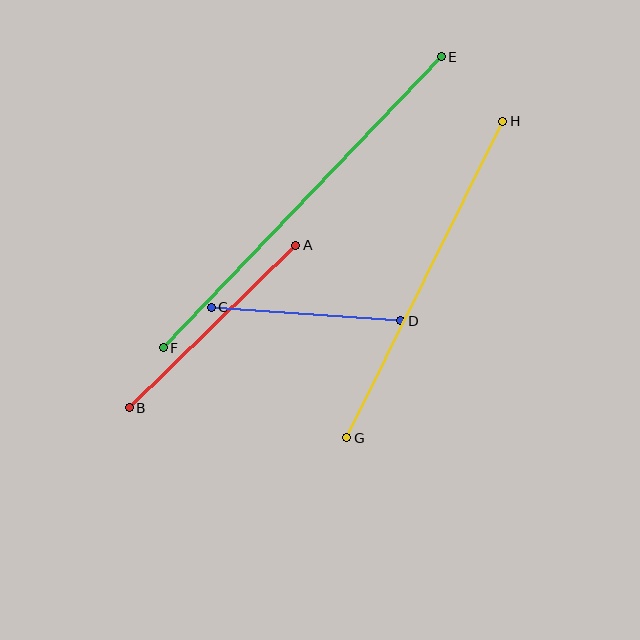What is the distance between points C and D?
The distance is approximately 190 pixels.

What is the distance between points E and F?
The distance is approximately 403 pixels.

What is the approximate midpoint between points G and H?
The midpoint is at approximately (425, 279) pixels.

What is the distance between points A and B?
The distance is approximately 233 pixels.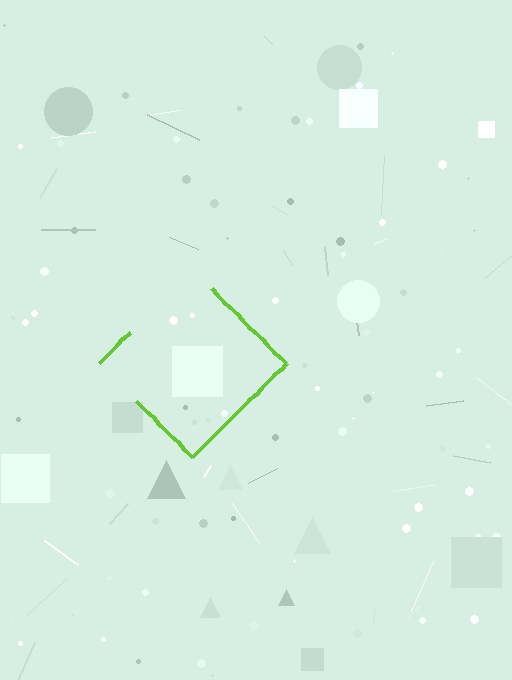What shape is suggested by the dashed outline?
The dashed outline suggests a diamond.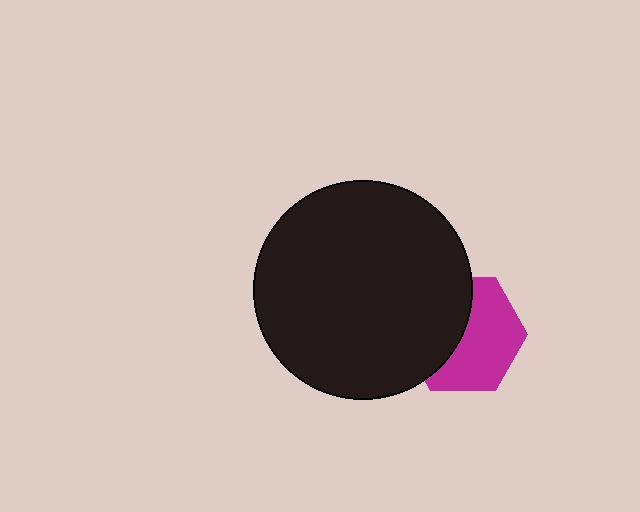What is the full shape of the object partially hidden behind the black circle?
The partially hidden object is a magenta hexagon.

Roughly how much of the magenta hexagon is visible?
About half of it is visible (roughly 56%).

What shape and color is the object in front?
The object in front is a black circle.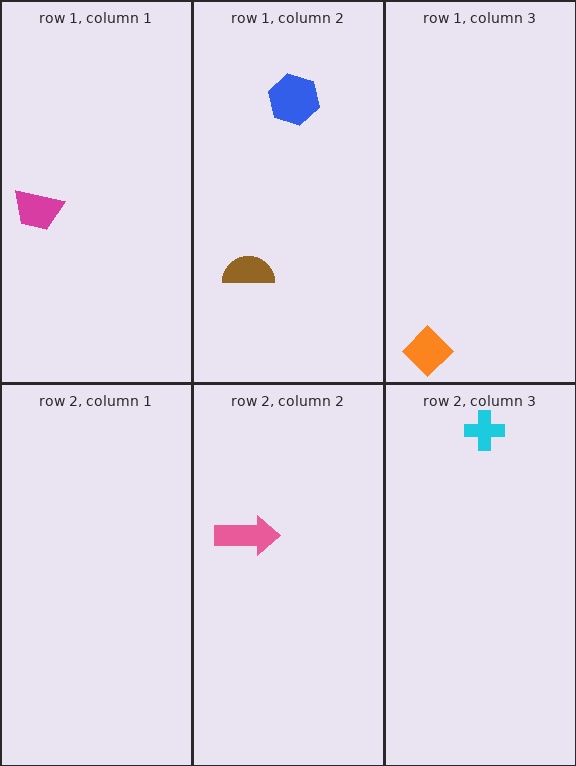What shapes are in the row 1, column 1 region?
The magenta trapezoid.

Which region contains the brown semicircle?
The row 1, column 2 region.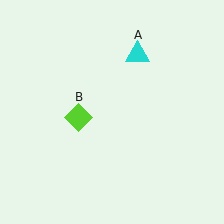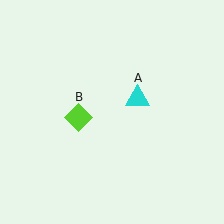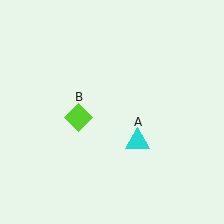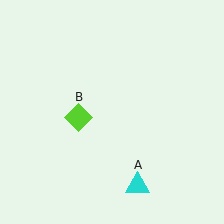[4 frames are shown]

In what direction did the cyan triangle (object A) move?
The cyan triangle (object A) moved down.